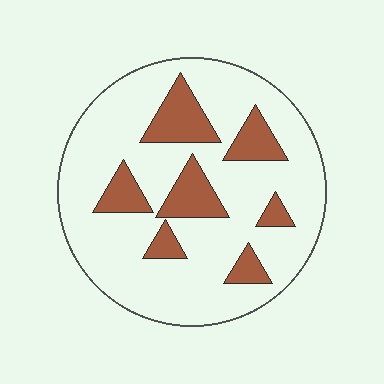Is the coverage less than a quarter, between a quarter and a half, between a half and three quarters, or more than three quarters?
Less than a quarter.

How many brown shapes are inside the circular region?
7.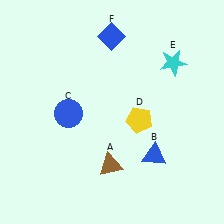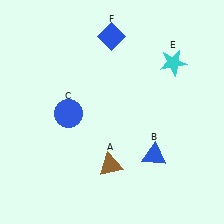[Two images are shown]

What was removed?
The yellow pentagon (D) was removed in Image 2.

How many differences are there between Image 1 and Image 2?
There is 1 difference between the two images.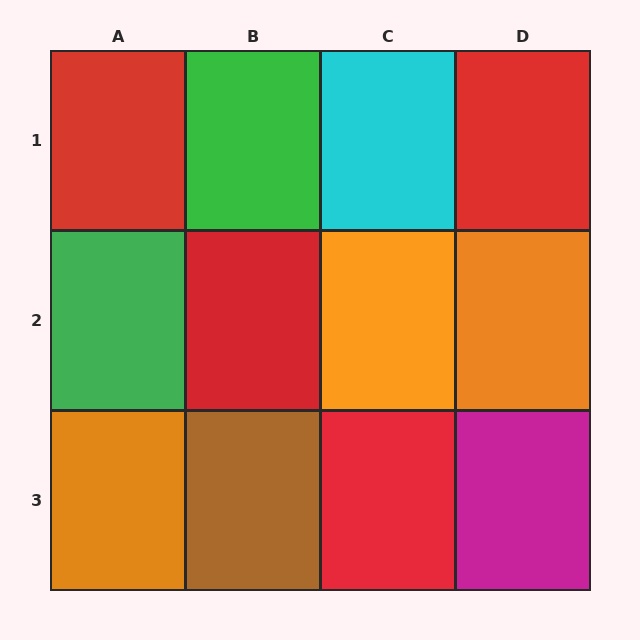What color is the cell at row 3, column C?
Red.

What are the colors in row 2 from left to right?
Green, red, orange, orange.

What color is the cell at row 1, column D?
Red.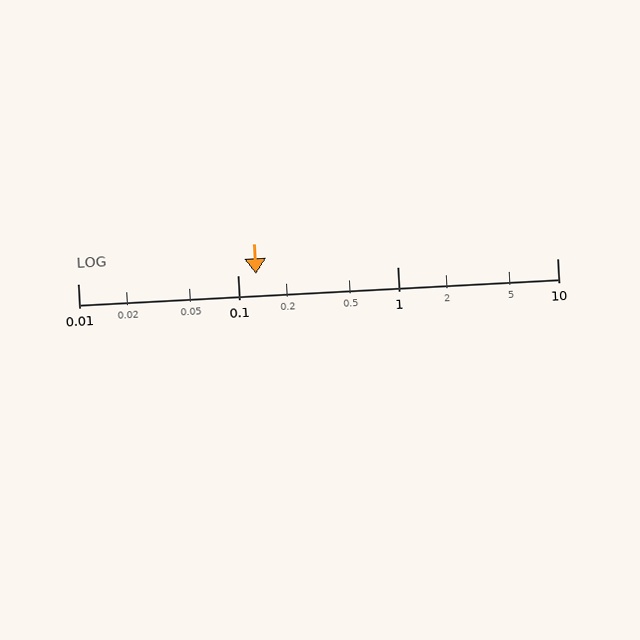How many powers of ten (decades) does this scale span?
The scale spans 3 decades, from 0.01 to 10.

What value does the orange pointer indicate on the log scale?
The pointer indicates approximately 0.13.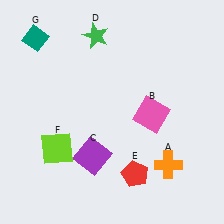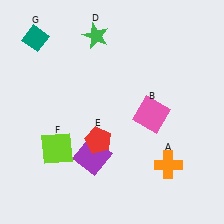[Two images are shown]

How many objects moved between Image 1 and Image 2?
1 object moved between the two images.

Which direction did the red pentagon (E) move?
The red pentagon (E) moved left.